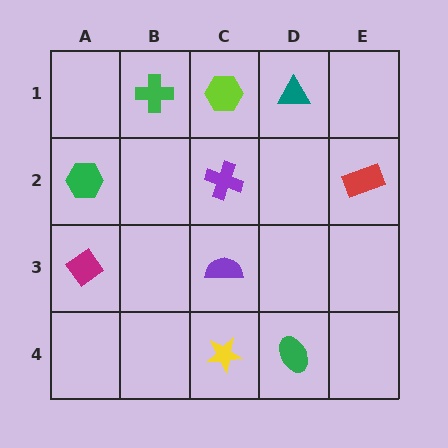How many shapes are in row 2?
3 shapes.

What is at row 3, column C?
A purple semicircle.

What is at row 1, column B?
A green cross.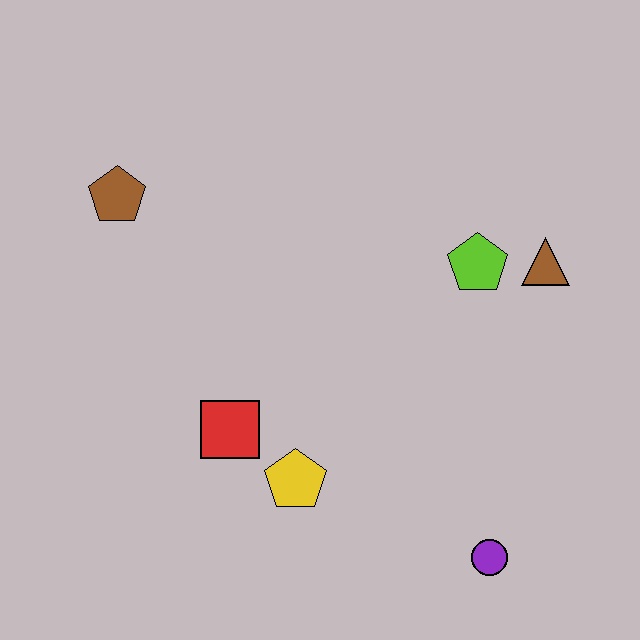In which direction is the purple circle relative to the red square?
The purple circle is to the right of the red square.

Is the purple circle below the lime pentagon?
Yes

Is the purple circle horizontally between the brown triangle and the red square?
Yes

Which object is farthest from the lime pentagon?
The brown pentagon is farthest from the lime pentagon.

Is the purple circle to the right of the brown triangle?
No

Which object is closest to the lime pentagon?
The brown triangle is closest to the lime pentagon.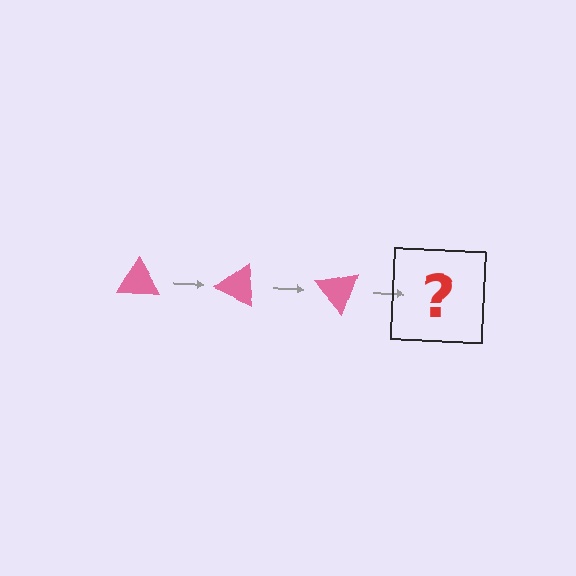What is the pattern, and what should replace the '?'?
The pattern is that the triangle rotates 25 degrees each step. The '?' should be a pink triangle rotated 75 degrees.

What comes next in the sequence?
The next element should be a pink triangle rotated 75 degrees.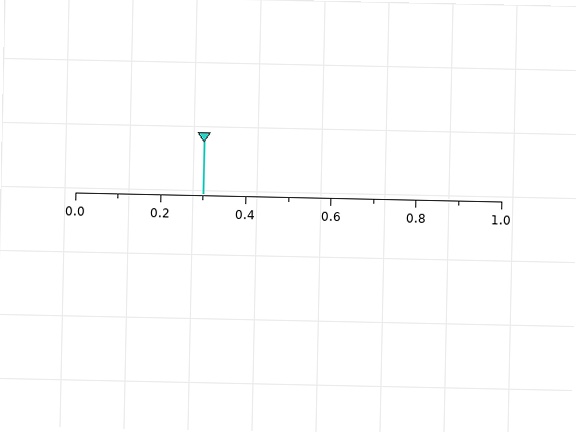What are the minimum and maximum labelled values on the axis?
The axis runs from 0.0 to 1.0.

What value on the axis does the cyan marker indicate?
The marker indicates approximately 0.3.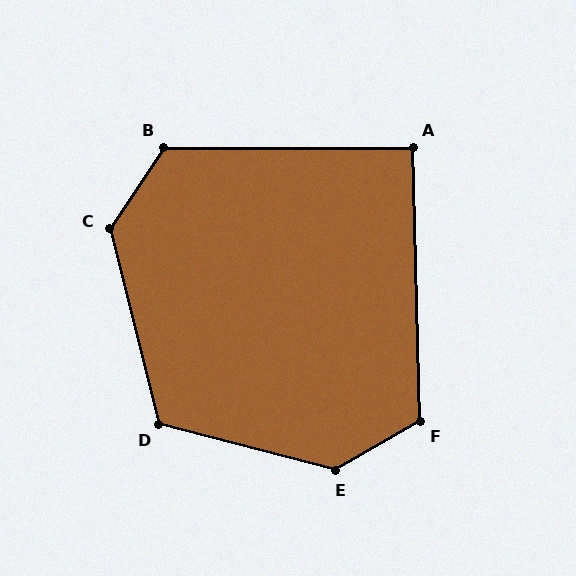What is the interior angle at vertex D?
Approximately 119 degrees (obtuse).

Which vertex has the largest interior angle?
E, at approximately 136 degrees.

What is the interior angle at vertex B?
Approximately 123 degrees (obtuse).